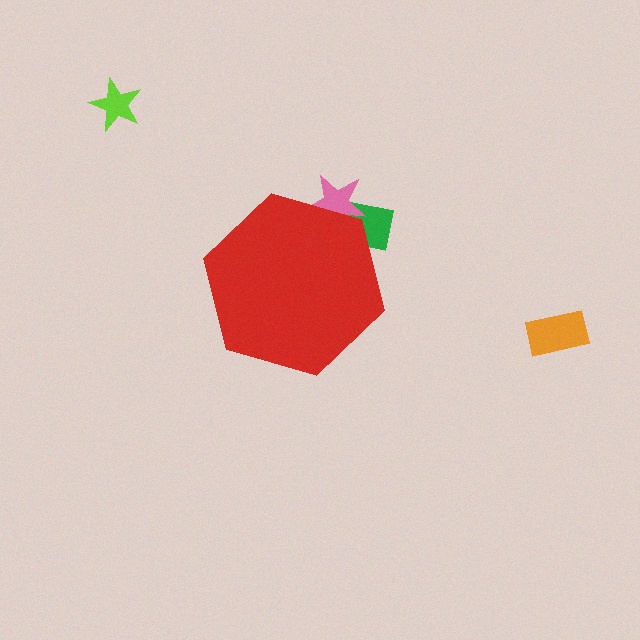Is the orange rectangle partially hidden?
No, the orange rectangle is fully visible.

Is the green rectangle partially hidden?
Yes, the green rectangle is partially hidden behind the red hexagon.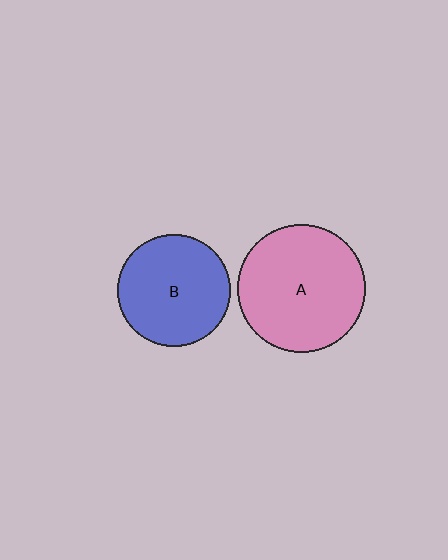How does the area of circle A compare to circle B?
Approximately 1.3 times.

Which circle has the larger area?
Circle A (pink).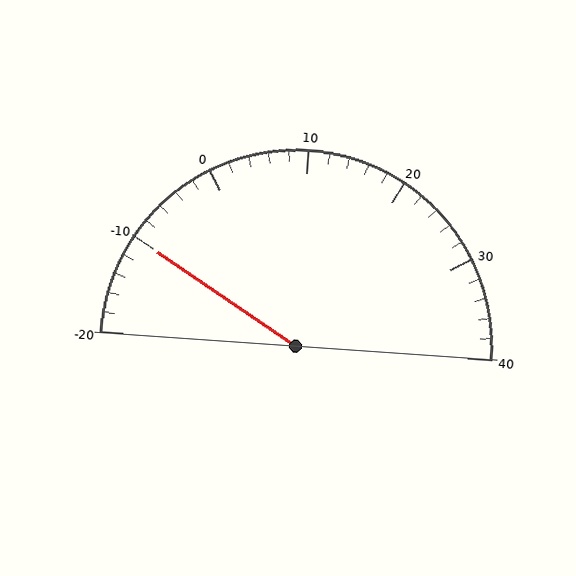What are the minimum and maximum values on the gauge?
The gauge ranges from -20 to 40.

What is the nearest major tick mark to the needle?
The nearest major tick mark is -10.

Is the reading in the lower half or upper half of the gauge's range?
The reading is in the lower half of the range (-20 to 40).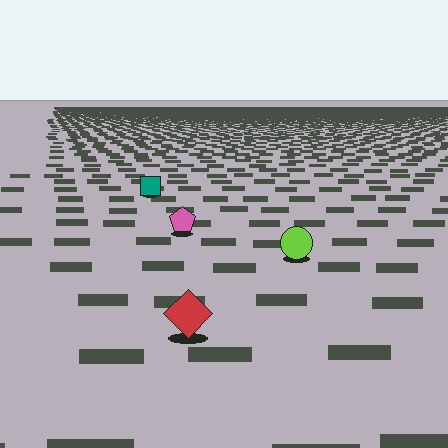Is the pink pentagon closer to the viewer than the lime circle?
No. The lime circle is closer — you can tell from the texture gradient: the ground texture is coarser near it.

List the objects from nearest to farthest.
From nearest to farthest: the red diamond, the lime circle, the pink pentagon, the teal square.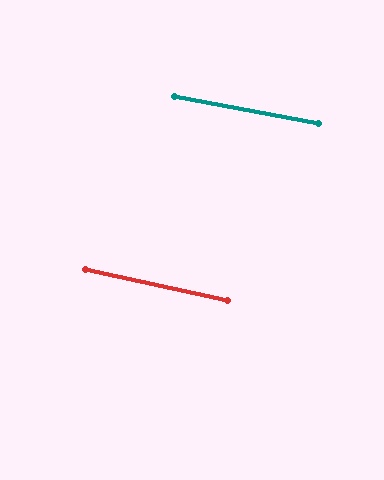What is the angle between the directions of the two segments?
Approximately 2 degrees.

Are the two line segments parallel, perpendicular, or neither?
Parallel — their directions differ by only 1.6°.